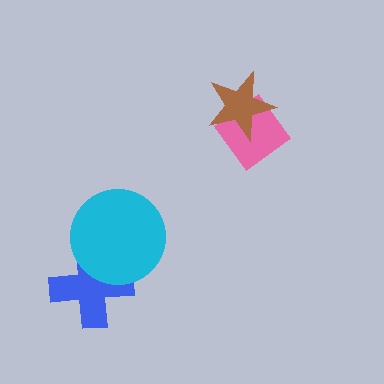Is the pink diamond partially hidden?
Yes, it is partially covered by another shape.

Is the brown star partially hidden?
No, no other shape covers it.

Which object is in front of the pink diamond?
The brown star is in front of the pink diamond.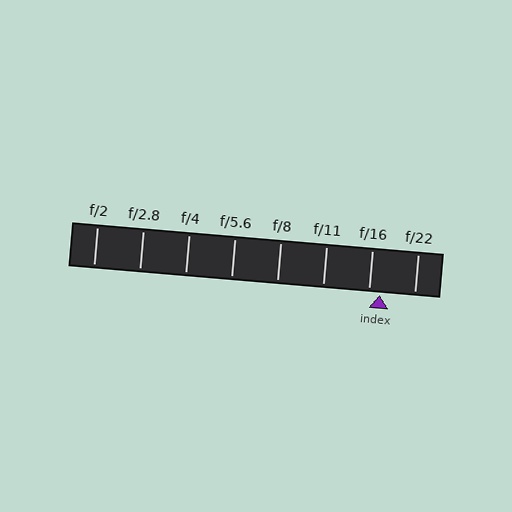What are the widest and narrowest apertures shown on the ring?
The widest aperture shown is f/2 and the narrowest is f/22.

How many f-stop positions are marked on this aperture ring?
There are 8 f-stop positions marked.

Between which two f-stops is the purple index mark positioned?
The index mark is between f/16 and f/22.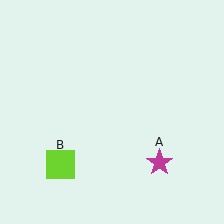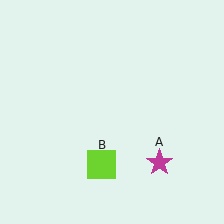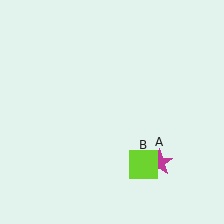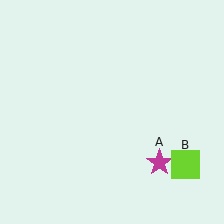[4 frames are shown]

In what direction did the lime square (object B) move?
The lime square (object B) moved right.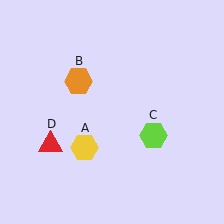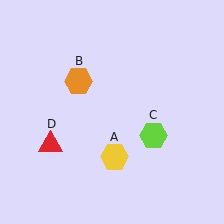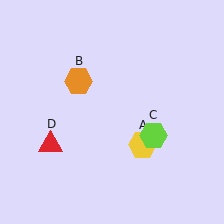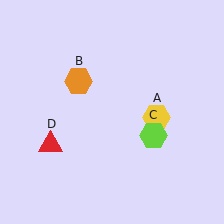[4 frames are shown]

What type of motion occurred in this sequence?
The yellow hexagon (object A) rotated counterclockwise around the center of the scene.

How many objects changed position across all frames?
1 object changed position: yellow hexagon (object A).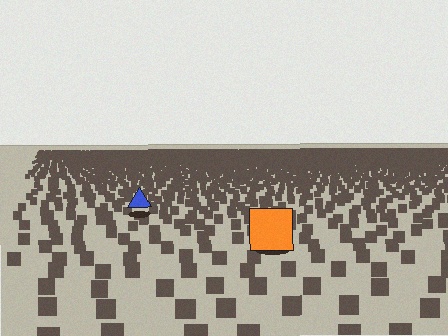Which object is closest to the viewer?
The orange square is closest. The texture marks near it are larger and more spread out.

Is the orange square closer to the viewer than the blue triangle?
Yes. The orange square is closer — you can tell from the texture gradient: the ground texture is coarser near it.